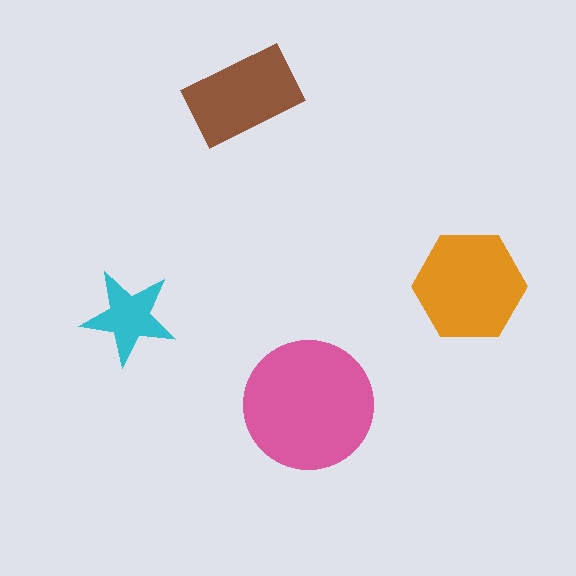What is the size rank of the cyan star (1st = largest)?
4th.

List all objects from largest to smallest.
The pink circle, the orange hexagon, the brown rectangle, the cyan star.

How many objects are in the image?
There are 4 objects in the image.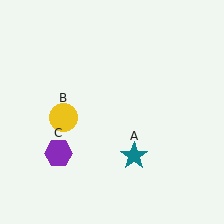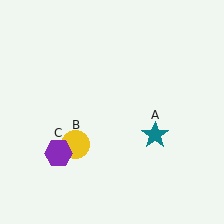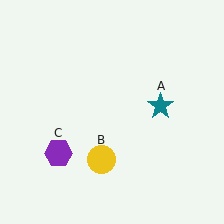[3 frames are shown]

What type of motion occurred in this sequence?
The teal star (object A), yellow circle (object B) rotated counterclockwise around the center of the scene.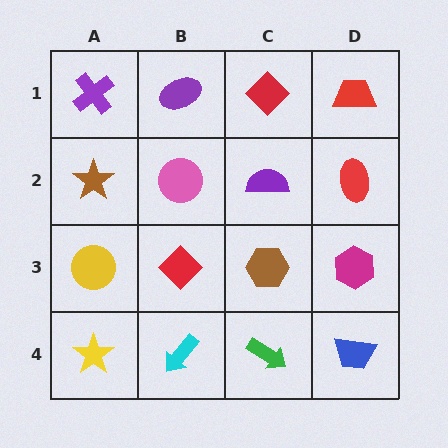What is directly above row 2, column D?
A red trapezoid.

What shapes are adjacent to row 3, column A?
A brown star (row 2, column A), a yellow star (row 4, column A), a red diamond (row 3, column B).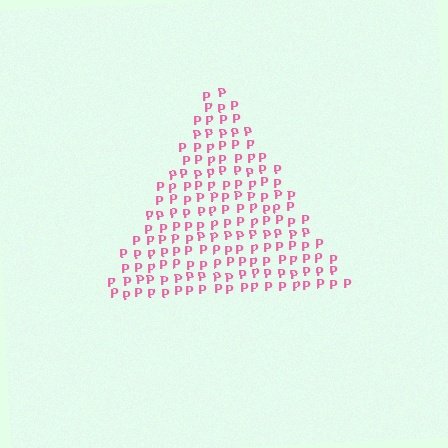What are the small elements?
The small elements are letter P's.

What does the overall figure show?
The overall figure shows a triangle.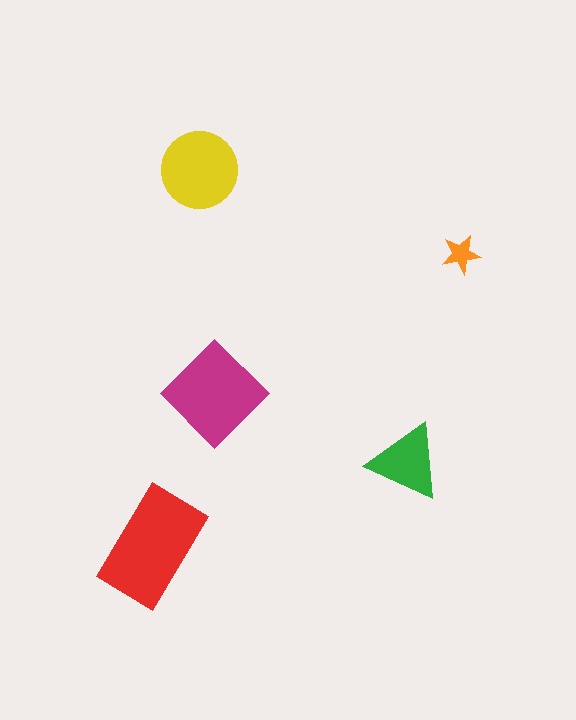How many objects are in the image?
There are 5 objects in the image.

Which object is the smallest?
The orange star.